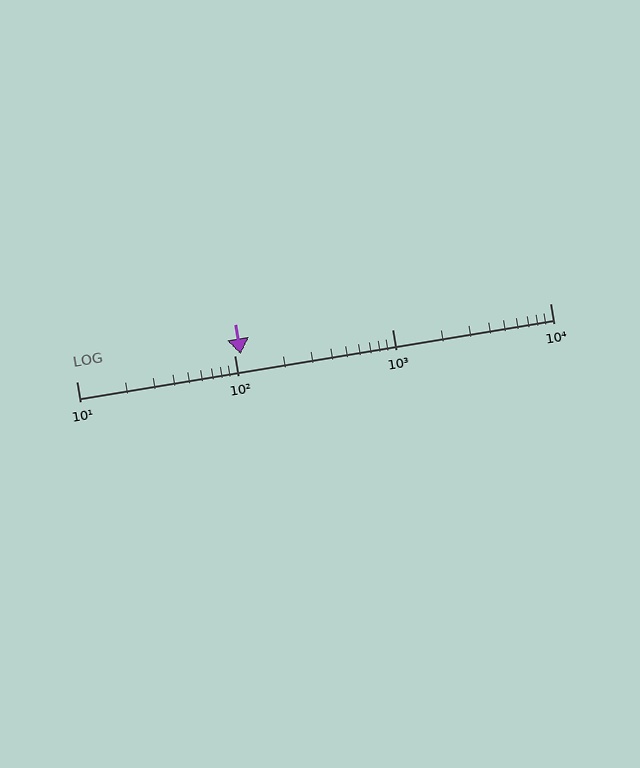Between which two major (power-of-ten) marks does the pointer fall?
The pointer is between 100 and 1000.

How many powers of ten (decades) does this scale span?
The scale spans 3 decades, from 10 to 10000.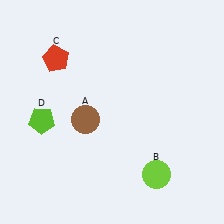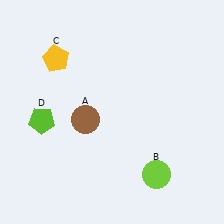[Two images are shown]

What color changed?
The pentagon (C) changed from red in Image 1 to yellow in Image 2.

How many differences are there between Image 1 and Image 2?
There is 1 difference between the two images.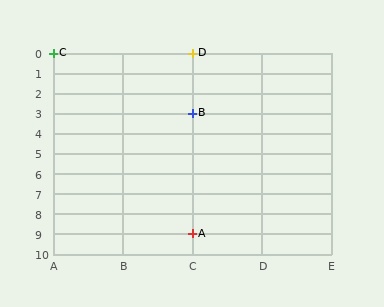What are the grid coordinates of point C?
Point C is at grid coordinates (A, 0).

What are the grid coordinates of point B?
Point B is at grid coordinates (C, 3).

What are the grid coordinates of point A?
Point A is at grid coordinates (C, 9).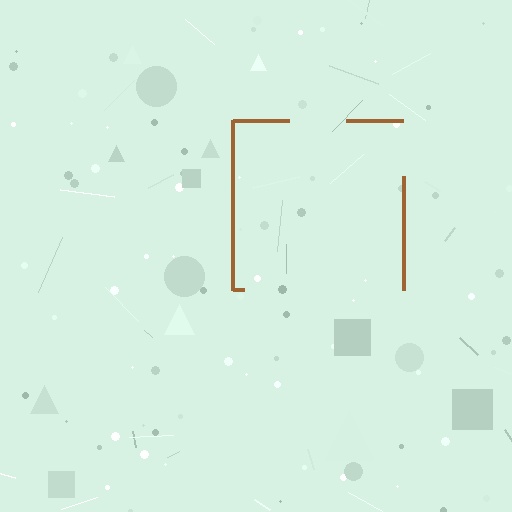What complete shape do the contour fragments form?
The contour fragments form a square.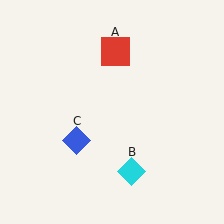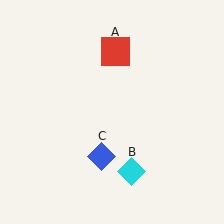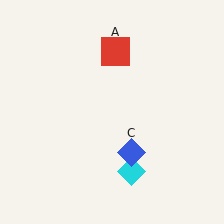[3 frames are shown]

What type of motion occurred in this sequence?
The blue diamond (object C) rotated counterclockwise around the center of the scene.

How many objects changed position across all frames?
1 object changed position: blue diamond (object C).